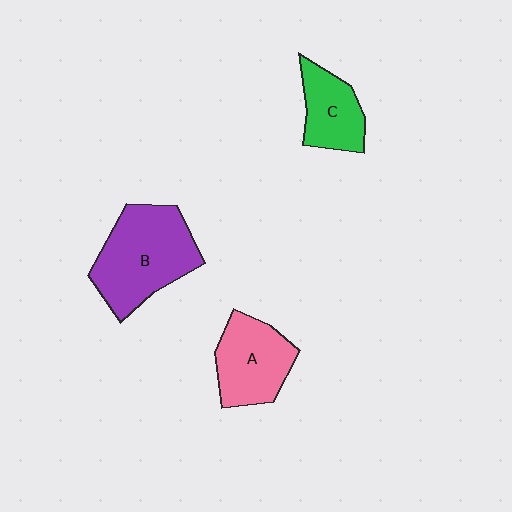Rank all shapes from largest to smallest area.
From largest to smallest: B (purple), A (pink), C (green).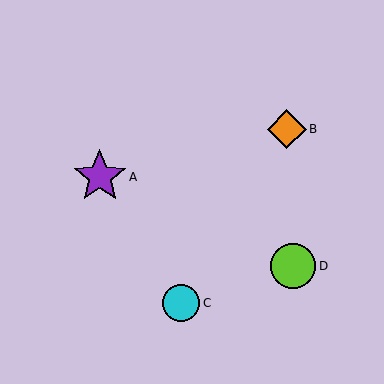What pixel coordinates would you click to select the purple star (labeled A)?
Click at (100, 177) to select the purple star A.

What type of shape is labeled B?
Shape B is an orange diamond.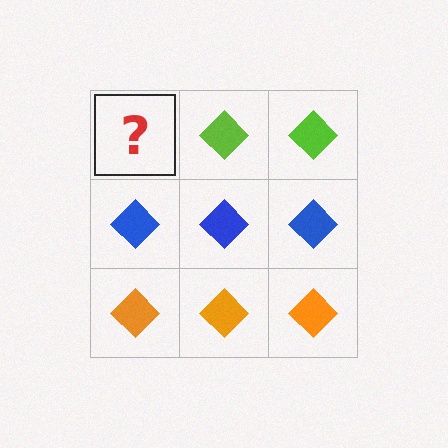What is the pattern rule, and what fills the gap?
The rule is that each row has a consistent color. The gap should be filled with a lime diamond.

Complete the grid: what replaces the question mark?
The question mark should be replaced with a lime diamond.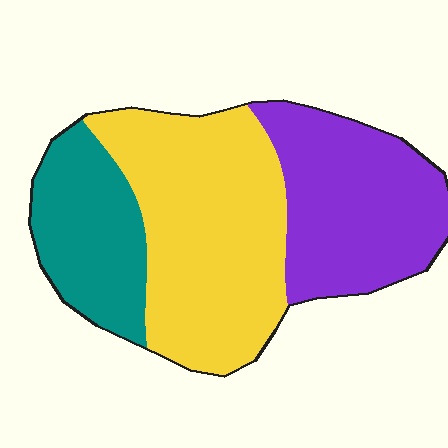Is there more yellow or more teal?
Yellow.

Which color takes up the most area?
Yellow, at roughly 45%.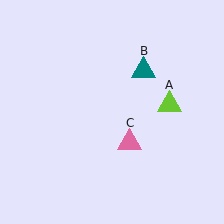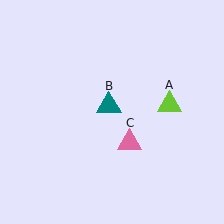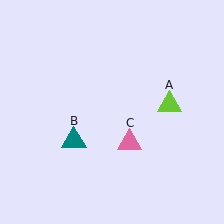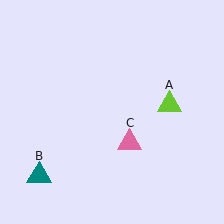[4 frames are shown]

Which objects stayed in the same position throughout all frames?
Lime triangle (object A) and pink triangle (object C) remained stationary.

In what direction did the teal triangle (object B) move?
The teal triangle (object B) moved down and to the left.